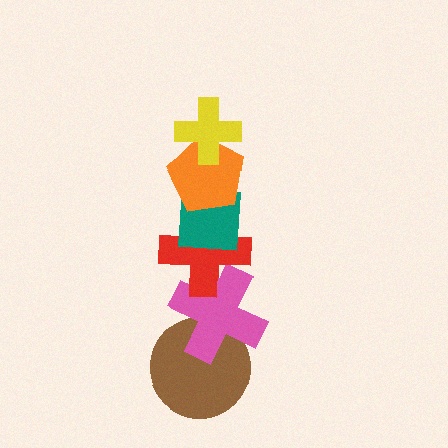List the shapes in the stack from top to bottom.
From top to bottom: the yellow cross, the orange pentagon, the teal square, the red cross, the pink cross, the brown circle.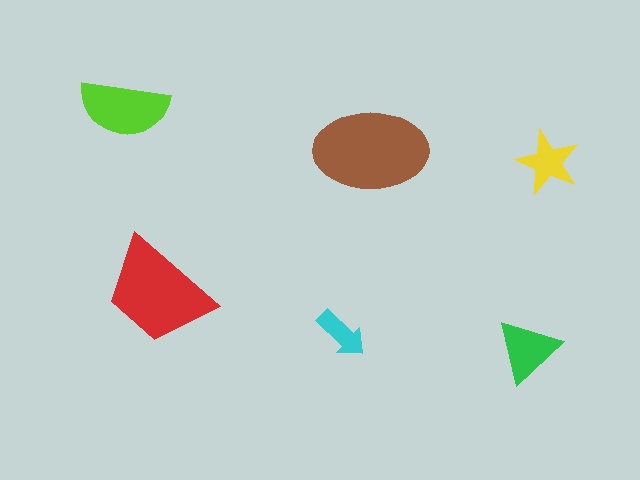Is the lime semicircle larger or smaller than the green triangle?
Larger.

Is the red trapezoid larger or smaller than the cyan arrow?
Larger.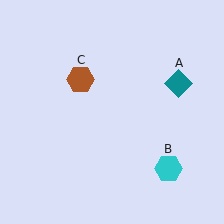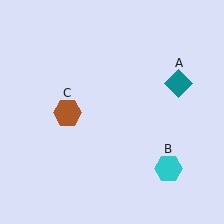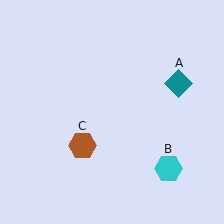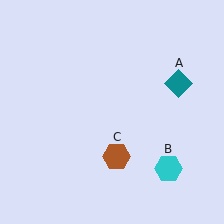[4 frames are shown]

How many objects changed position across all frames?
1 object changed position: brown hexagon (object C).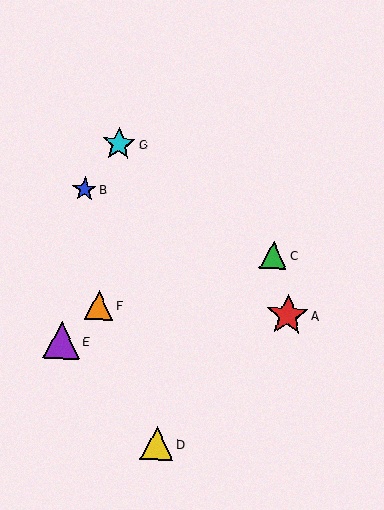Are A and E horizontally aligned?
No, A is at y≈315 and E is at y≈340.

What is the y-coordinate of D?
Object D is at y≈444.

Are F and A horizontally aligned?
Yes, both are at y≈306.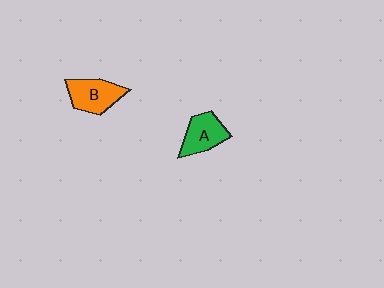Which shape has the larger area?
Shape B (orange).